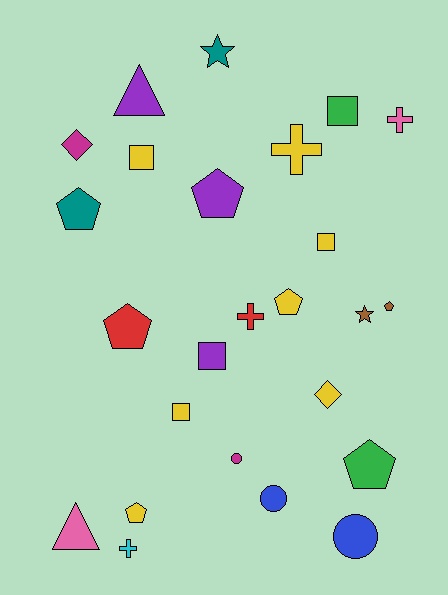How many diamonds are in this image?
There are 2 diamonds.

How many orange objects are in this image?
There are no orange objects.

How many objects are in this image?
There are 25 objects.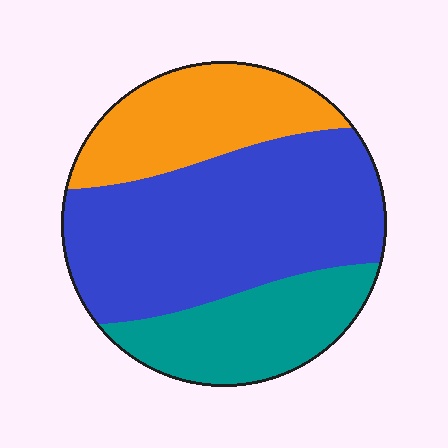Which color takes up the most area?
Blue, at roughly 50%.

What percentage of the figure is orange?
Orange covers about 25% of the figure.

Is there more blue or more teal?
Blue.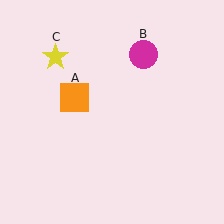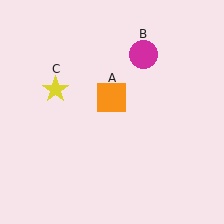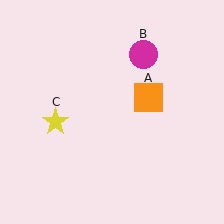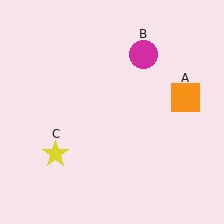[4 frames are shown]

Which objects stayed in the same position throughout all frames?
Magenta circle (object B) remained stationary.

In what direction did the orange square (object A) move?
The orange square (object A) moved right.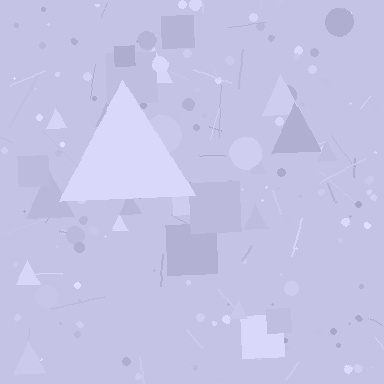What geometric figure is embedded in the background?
A triangle is embedded in the background.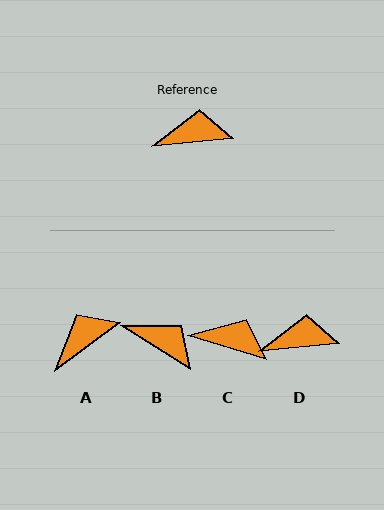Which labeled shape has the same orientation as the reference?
D.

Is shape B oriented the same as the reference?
No, it is off by about 38 degrees.